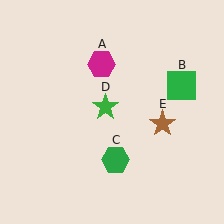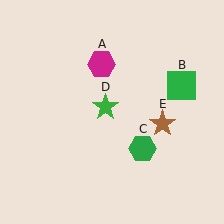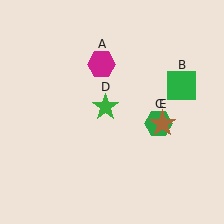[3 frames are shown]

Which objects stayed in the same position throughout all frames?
Magenta hexagon (object A) and green square (object B) and green star (object D) and brown star (object E) remained stationary.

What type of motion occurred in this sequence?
The green hexagon (object C) rotated counterclockwise around the center of the scene.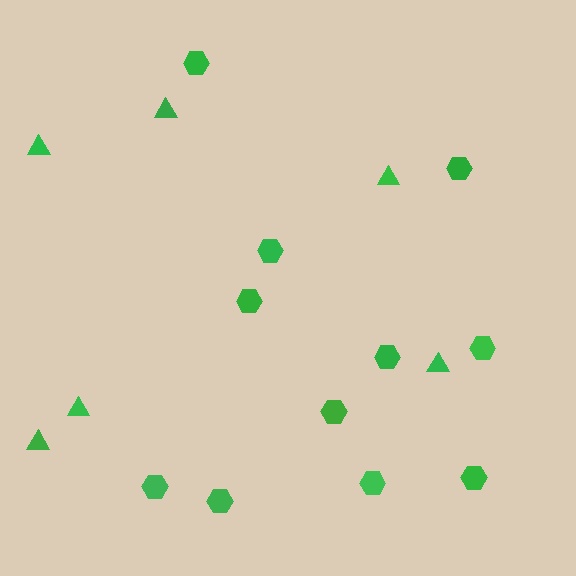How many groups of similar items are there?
There are 2 groups: one group of triangles (6) and one group of hexagons (11).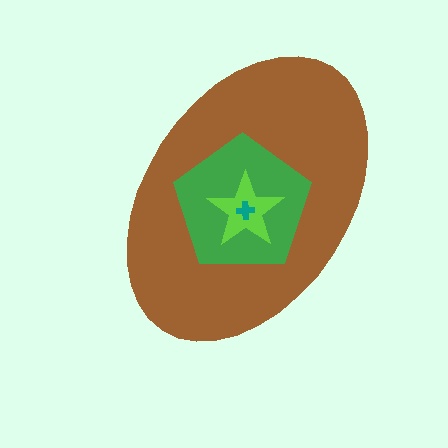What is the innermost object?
The teal cross.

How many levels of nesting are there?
4.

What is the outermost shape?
The brown ellipse.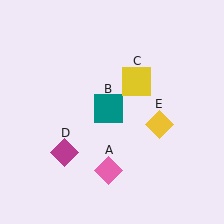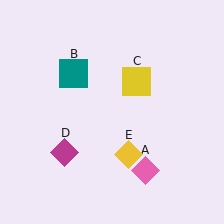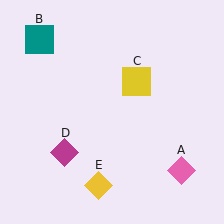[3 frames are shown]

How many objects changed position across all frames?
3 objects changed position: pink diamond (object A), teal square (object B), yellow diamond (object E).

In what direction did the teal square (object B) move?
The teal square (object B) moved up and to the left.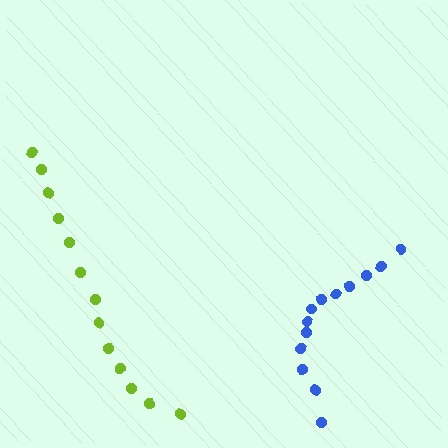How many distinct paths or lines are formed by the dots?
There are 2 distinct paths.